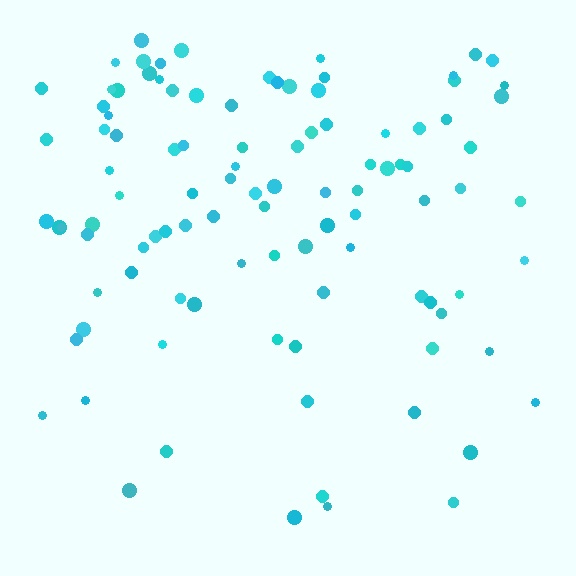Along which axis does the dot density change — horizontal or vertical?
Vertical.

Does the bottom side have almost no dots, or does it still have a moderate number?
Still a moderate number, just noticeably fewer than the top.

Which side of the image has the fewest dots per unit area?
The bottom.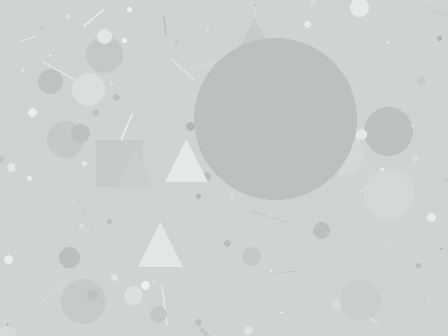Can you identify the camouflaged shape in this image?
The camouflaged shape is a circle.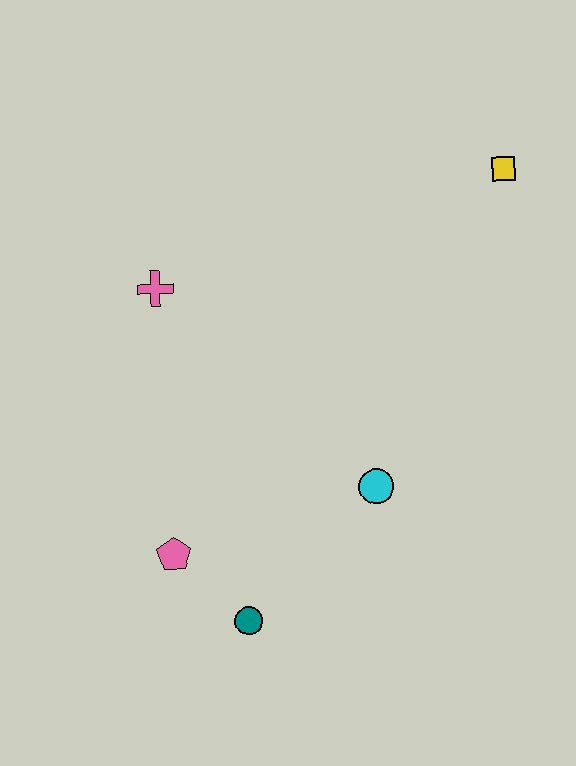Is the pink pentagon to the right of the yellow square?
No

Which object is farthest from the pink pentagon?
The yellow square is farthest from the pink pentagon.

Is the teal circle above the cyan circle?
No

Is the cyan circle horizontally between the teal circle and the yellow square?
Yes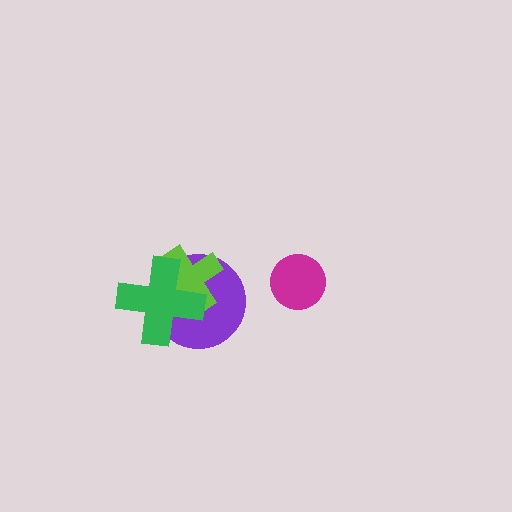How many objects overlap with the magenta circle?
0 objects overlap with the magenta circle.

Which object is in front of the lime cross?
The green cross is in front of the lime cross.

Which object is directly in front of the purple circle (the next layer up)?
The lime cross is directly in front of the purple circle.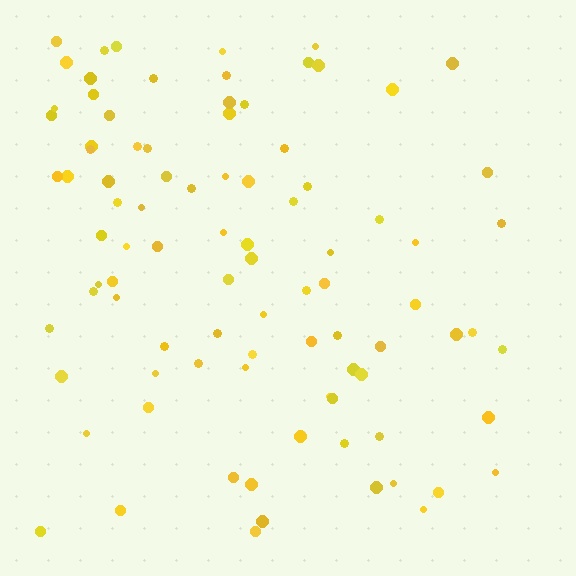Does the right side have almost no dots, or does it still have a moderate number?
Still a moderate number, just noticeably fewer than the left.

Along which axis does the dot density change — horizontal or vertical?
Horizontal.